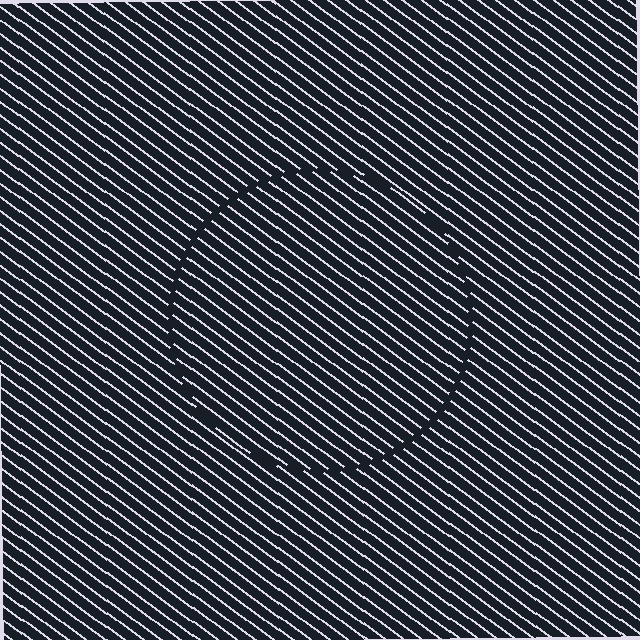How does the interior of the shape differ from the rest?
The interior of the shape contains the same grating, shifted by half a period — the contour is defined by the phase discontinuity where line-ends from the inner and outer gratings abut.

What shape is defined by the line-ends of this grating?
An illusory circle. The interior of the shape contains the same grating, shifted by half a period — the contour is defined by the phase discontinuity where line-ends from the inner and outer gratings abut.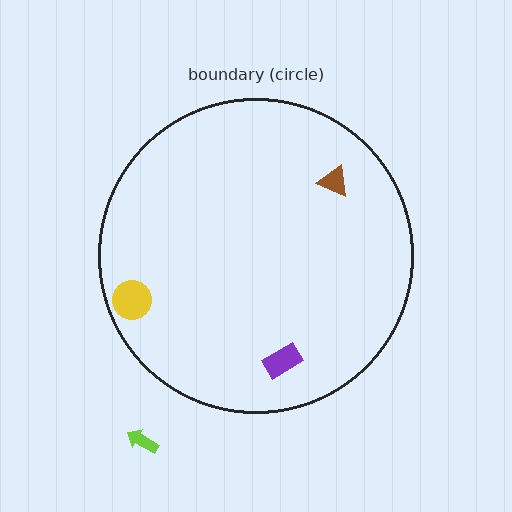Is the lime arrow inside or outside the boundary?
Outside.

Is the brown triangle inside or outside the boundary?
Inside.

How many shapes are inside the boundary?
3 inside, 1 outside.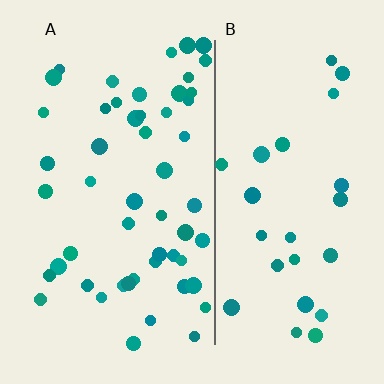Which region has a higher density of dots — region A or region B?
A (the left).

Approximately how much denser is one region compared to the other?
Approximately 1.9× — region A over region B.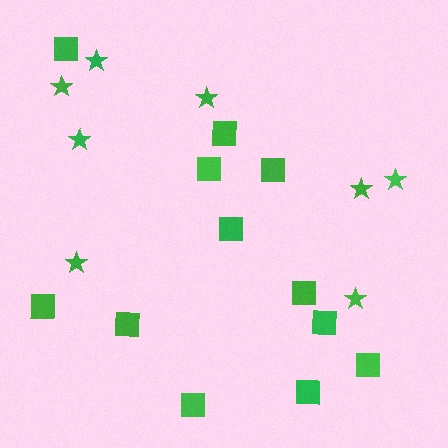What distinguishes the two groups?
There are 2 groups: one group of squares (12) and one group of stars (8).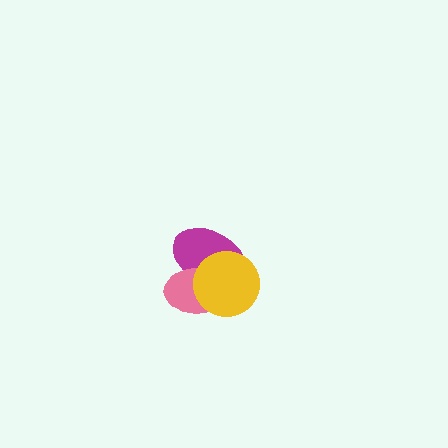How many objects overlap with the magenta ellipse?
2 objects overlap with the magenta ellipse.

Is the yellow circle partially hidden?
No, no other shape covers it.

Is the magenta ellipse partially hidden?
Yes, it is partially covered by another shape.